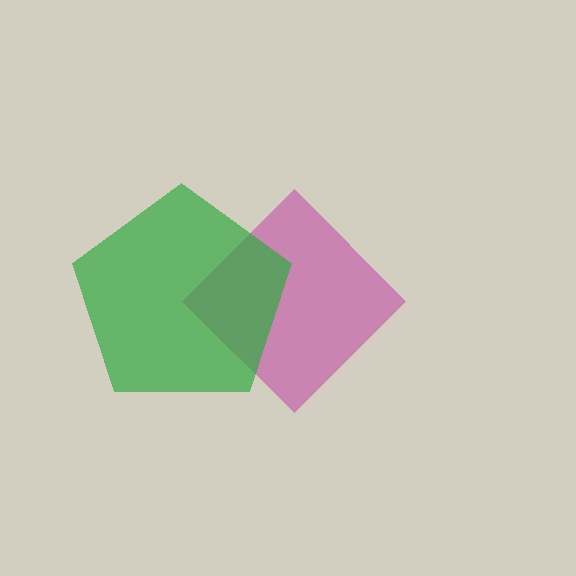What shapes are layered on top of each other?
The layered shapes are: a magenta diamond, a green pentagon.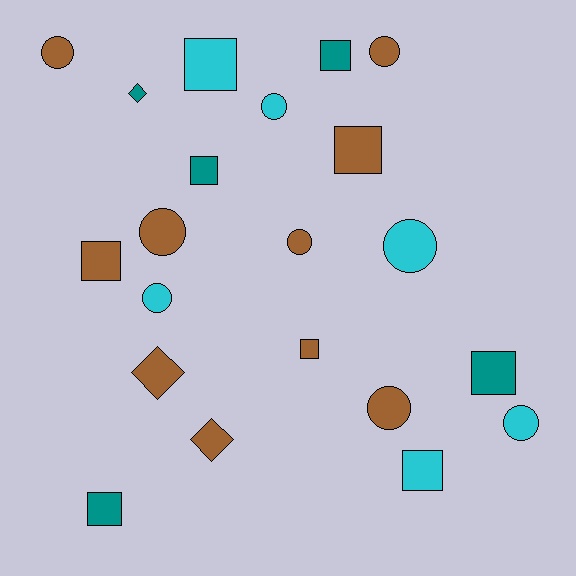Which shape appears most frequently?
Circle, with 9 objects.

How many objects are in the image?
There are 21 objects.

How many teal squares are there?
There are 4 teal squares.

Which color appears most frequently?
Brown, with 10 objects.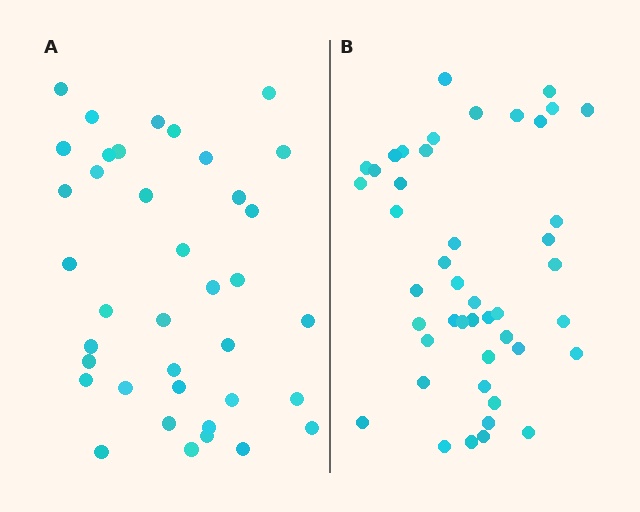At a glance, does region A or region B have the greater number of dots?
Region B (the right region) has more dots.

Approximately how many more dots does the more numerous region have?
Region B has roughly 8 or so more dots than region A.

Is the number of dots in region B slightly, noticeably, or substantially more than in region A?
Region B has only slightly more — the two regions are fairly close. The ratio is roughly 1.2 to 1.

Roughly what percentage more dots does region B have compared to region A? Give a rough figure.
About 20% more.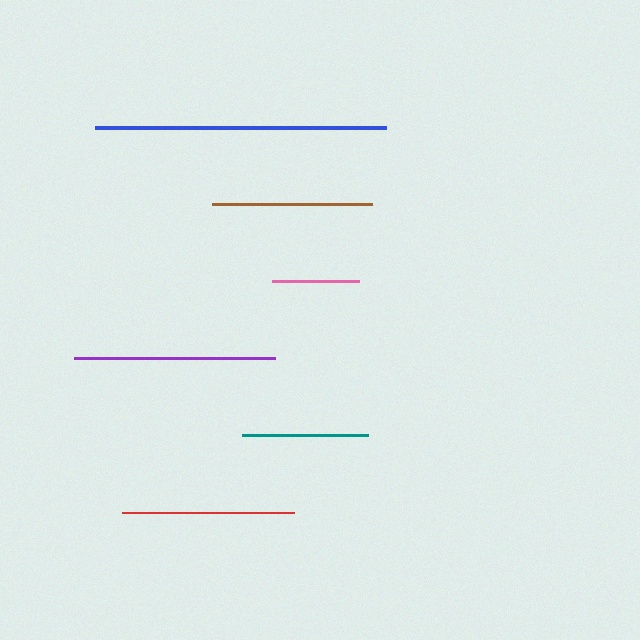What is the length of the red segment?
The red segment is approximately 172 pixels long.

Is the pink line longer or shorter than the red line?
The red line is longer than the pink line.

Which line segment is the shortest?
The pink line is the shortest at approximately 88 pixels.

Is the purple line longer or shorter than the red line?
The purple line is longer than the red line.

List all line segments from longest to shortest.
From longest to shortest: blue, purple, red, brown, teal, pink.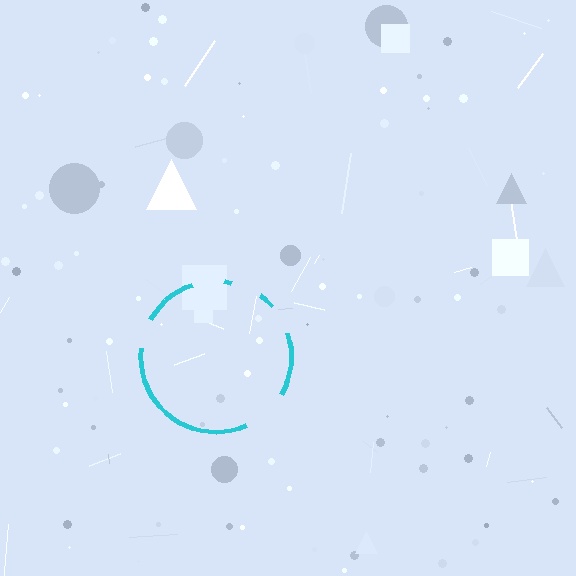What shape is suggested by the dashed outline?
The dashed outline suggests a circle.